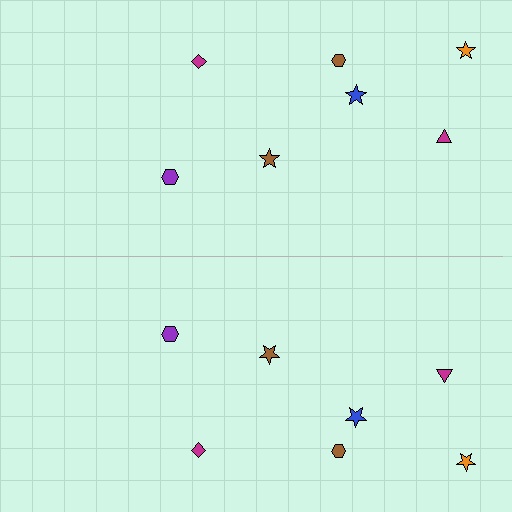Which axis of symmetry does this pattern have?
The pattern has a horizontal axis of symmetry running through the center of the image.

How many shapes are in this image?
There are 14 shapes in this image.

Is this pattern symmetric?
Yes, this pattern has bilateral (reflection) symmetry.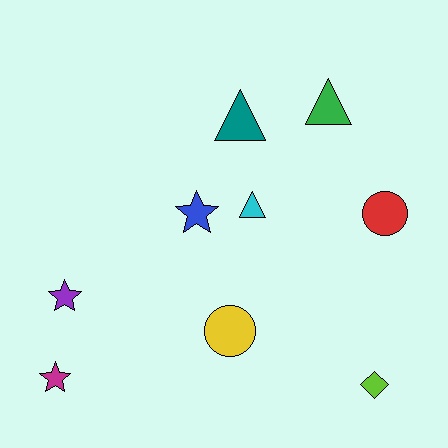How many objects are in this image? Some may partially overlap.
There are 9 objects.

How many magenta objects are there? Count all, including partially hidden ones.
There is 1 magenta object.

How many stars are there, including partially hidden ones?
There are 3 stars.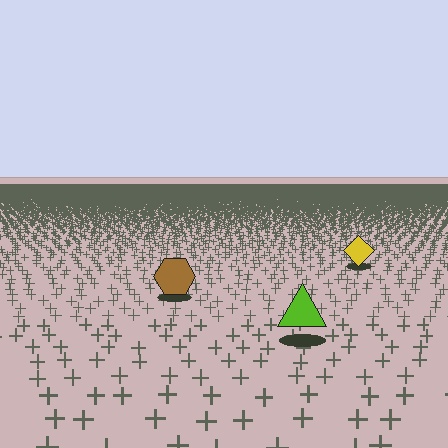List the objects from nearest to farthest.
From nearest to farthest: the lime triangle, the brown hexagon, the yellow diamond.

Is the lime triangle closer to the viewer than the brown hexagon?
Yes. The lime triangle is closer — you can tell from the texture gradient: the ground texture is coarser near it.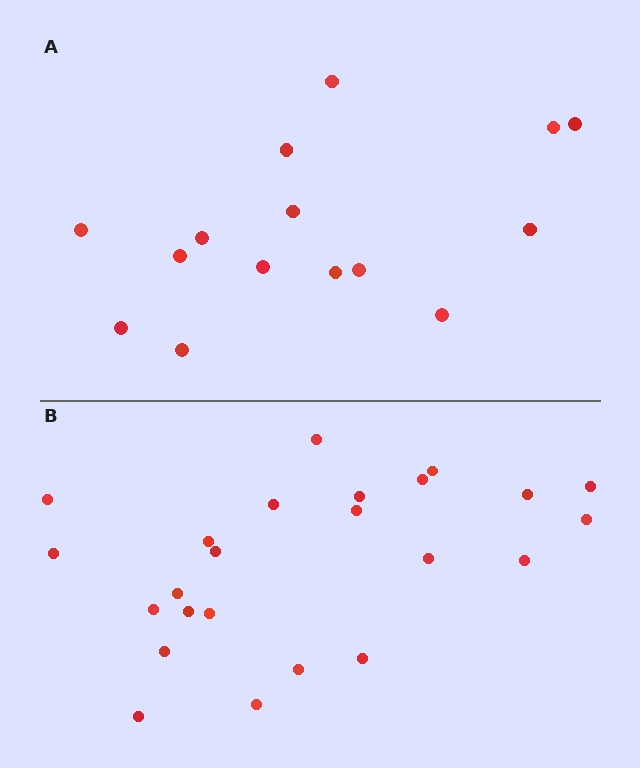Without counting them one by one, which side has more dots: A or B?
Region B (the bottom region) has more dots.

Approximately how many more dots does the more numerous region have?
Region B has roughly 8 or so more dots than region A.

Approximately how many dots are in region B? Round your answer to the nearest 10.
About 20 dots. (The exact count is 24, which rounds to 20.)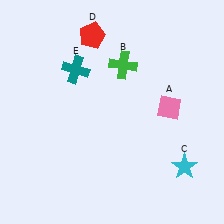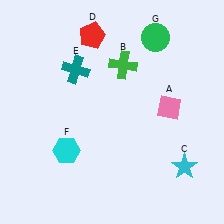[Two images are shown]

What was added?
A cyan hexagon (F), a green circle (G) were added in Image 2.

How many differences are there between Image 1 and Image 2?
There are 2 differences between the two images.